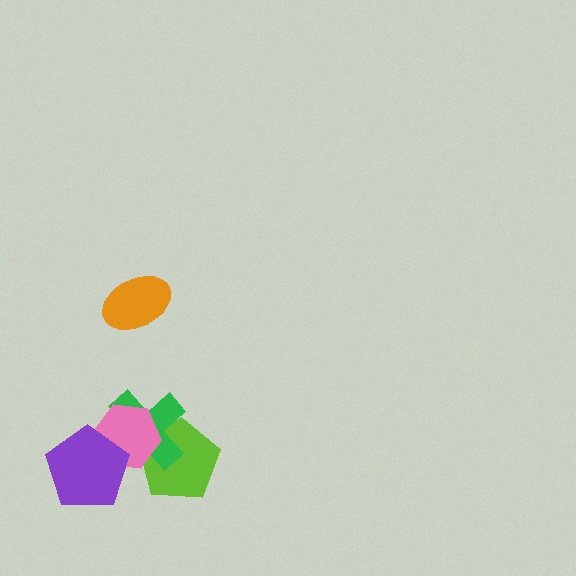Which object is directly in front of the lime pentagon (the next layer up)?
The green cross is directly in front of the lime pentagon.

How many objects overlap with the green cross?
3 objects overlap with the green cross.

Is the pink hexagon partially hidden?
Yes, it is partially covered by another shape.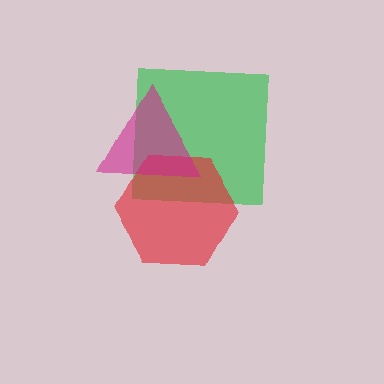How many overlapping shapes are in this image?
There are 3 overlapping shapes in the image.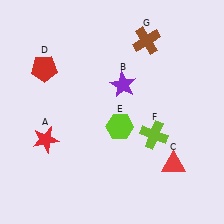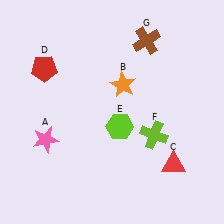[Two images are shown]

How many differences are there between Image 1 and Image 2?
There are 2 differences between the two images.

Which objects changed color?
A changed from red to pink. B changed from purple to orange.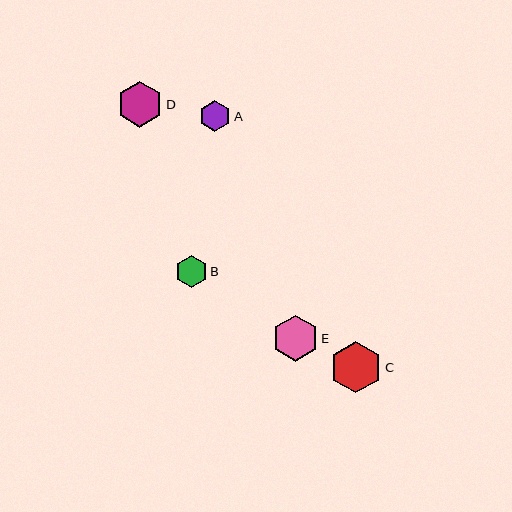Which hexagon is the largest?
Hexagon C is the largest with a size of approximately 51 pixels.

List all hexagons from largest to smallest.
From largest to smallest: C, E, D, B, A.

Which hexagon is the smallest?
Hexagon A is the smallest with a size of approximately 31 pixels.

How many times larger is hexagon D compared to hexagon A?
Hexagon D is approximately 1.5 times the size of hexagon A.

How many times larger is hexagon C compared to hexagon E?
Hexagon C is approximately 1.1 times the size of hexagon E.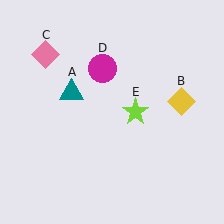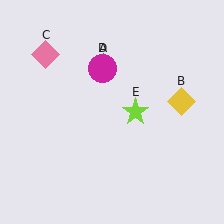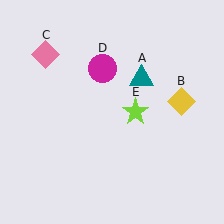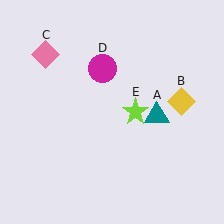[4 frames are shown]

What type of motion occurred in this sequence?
The teal triangle (object A) rotated clockwise around the center of the scene.